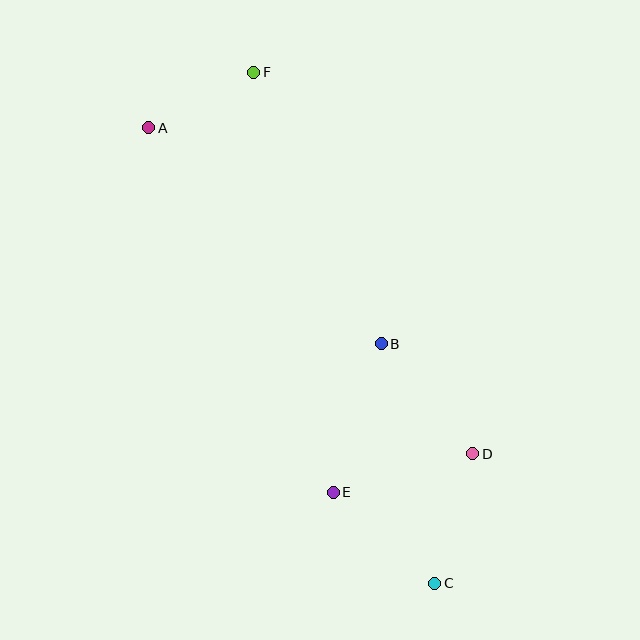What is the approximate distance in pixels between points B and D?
The distance between B and D is approximately 143 pixels.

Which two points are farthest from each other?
Points C and F are farthest from each other.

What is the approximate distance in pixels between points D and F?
The distance between D and F is approximately 440 pixels.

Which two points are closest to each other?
Points A and F are closest to each other.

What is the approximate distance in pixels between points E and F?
The distance between E and F is approximately 428 pixels.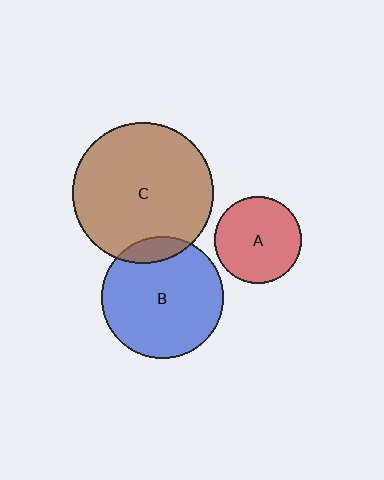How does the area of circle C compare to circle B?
Approximately 1.3 times.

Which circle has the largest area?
Circle C (brown).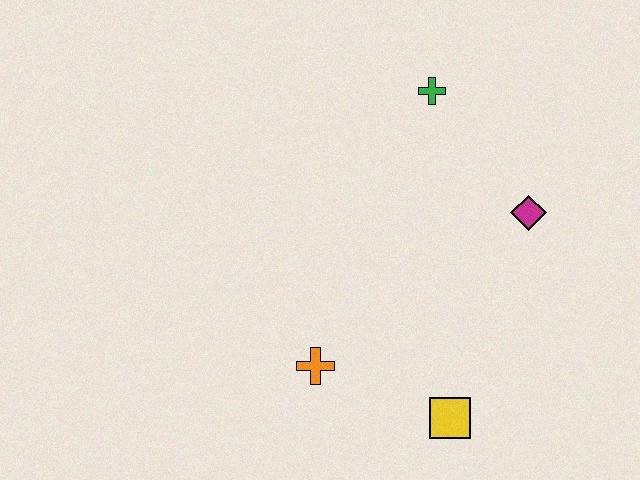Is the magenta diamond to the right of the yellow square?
Yes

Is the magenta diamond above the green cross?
No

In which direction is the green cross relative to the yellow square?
The green cross is above the yellow square.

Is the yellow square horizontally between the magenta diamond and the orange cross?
Yes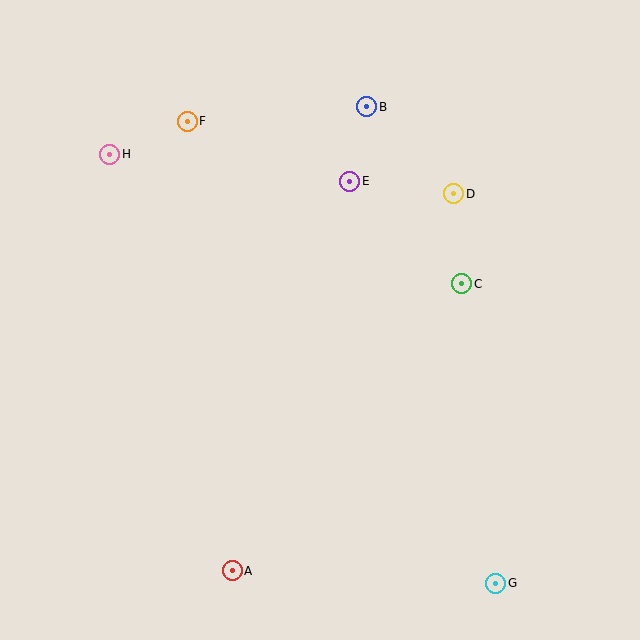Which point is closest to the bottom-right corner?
Point G is closest to the bottom-right corner.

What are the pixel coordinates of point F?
Point F is at (187, 121).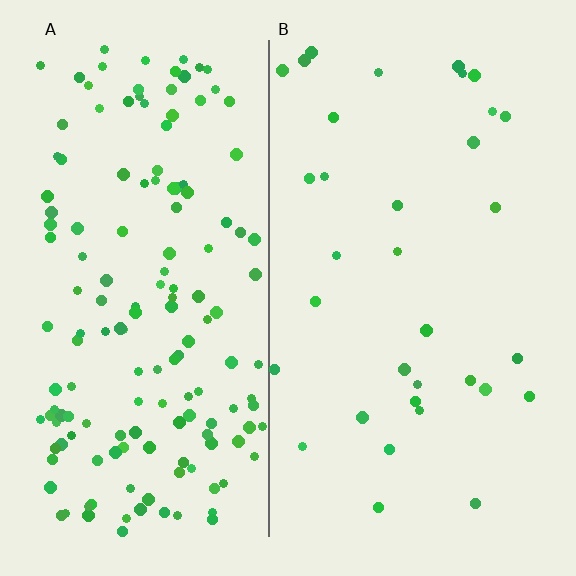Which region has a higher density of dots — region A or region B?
A (the left).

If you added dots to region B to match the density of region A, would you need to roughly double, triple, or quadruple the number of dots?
Approximately quadruple.